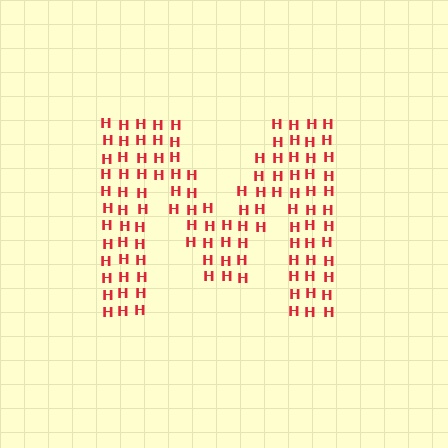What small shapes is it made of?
It is made of small letter H's.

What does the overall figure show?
The overall figure shows the letter M.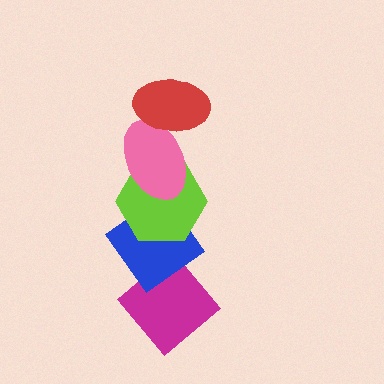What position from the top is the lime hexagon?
The lime hexagon is 3rd from the top.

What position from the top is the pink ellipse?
The pink ellipse is 2nd from the top.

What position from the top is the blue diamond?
The blue diamond is 4th from the top.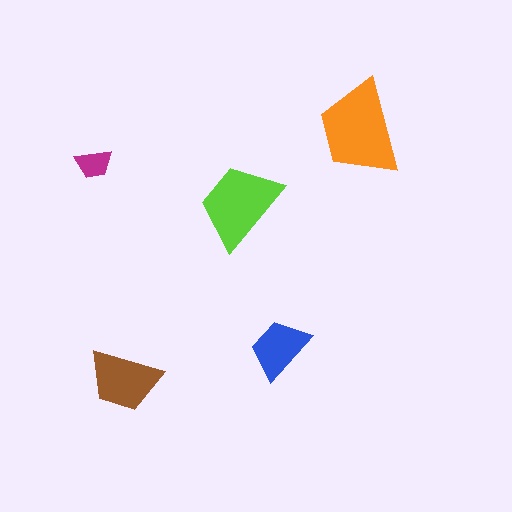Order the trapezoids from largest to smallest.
the orange one, the lime one, the brown one, the blue one, the magenta one.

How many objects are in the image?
There are 5 objects in the image.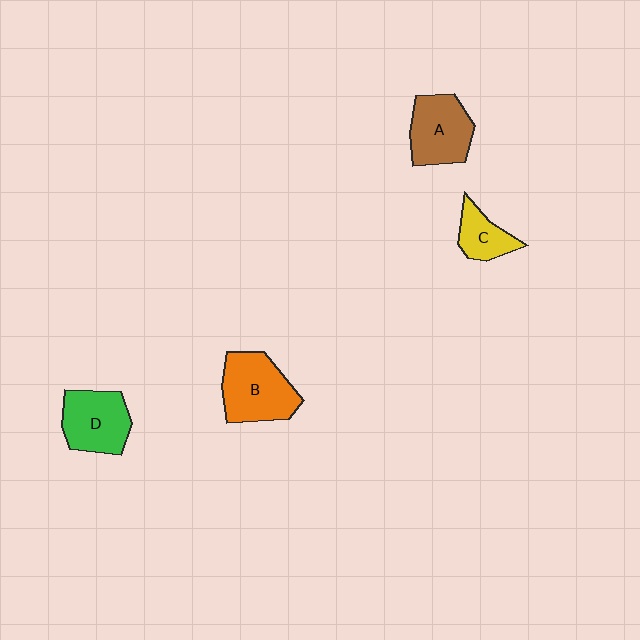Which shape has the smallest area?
Shape C (yellow).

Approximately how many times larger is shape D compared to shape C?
Approximately 1.7 times.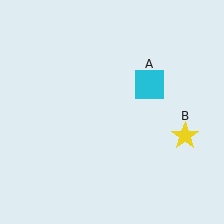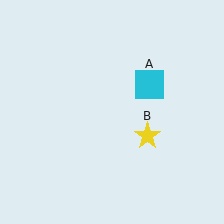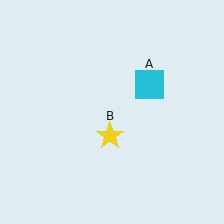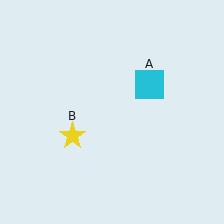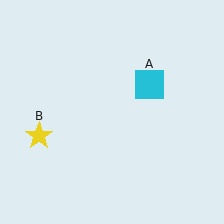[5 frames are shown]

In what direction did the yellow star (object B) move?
The yellow star (object B) moved left.